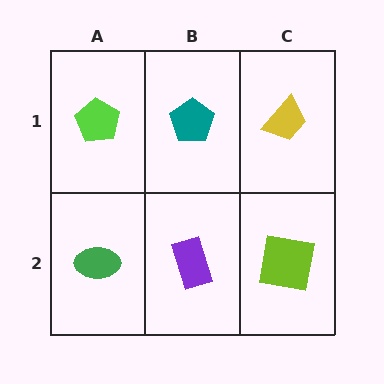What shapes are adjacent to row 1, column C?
A lime square (row 2, column C), a teal pentagon (row 1, column B).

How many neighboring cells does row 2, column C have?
2.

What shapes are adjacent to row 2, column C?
A yellow trapezoid (row 1, column C), a purple rectangle (row 2, column B).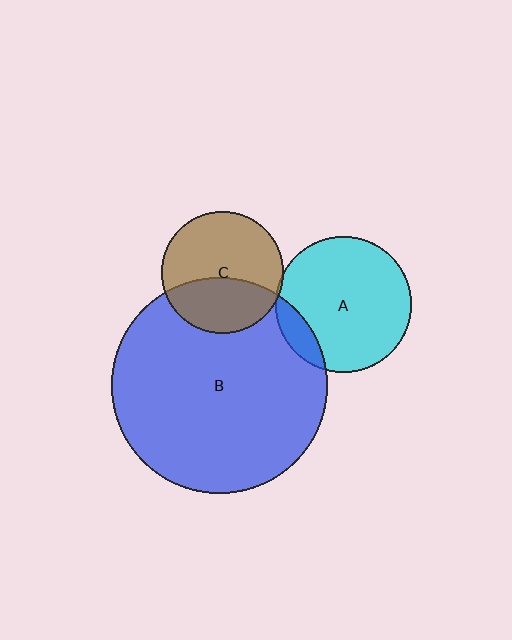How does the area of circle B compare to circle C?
Approximately 3.1 times.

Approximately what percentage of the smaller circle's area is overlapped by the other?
Approximately 5%.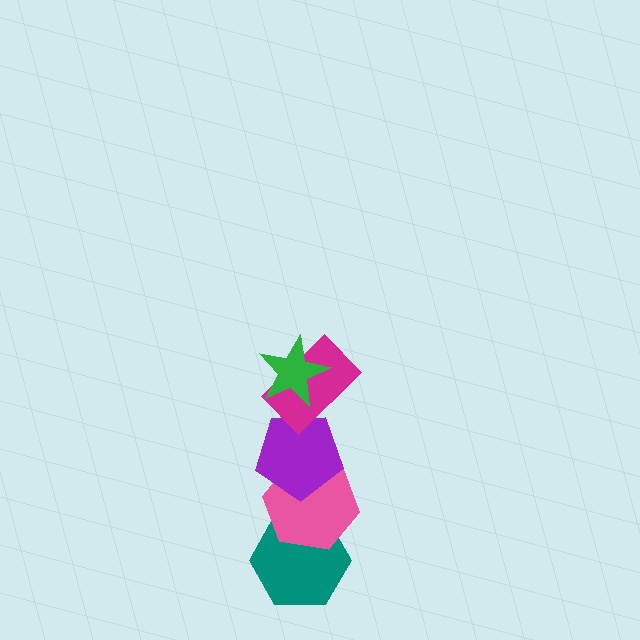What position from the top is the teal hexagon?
The teal hexagon is 5th from the top.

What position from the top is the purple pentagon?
The purple pentagon is 3rd from the top.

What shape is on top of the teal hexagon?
The pink hexagon is on top of the teal hexagon.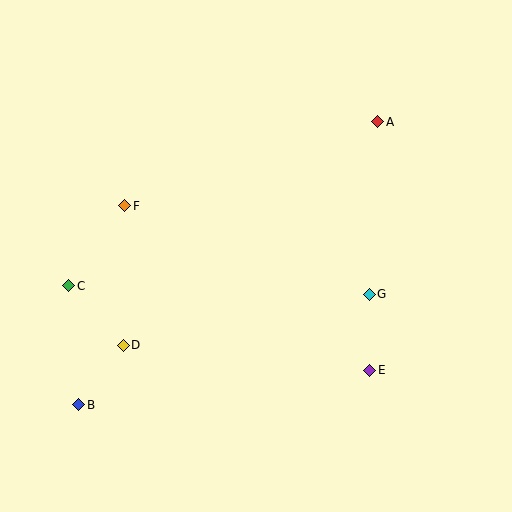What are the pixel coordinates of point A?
Point A is at (378, 122).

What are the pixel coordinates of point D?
Point D is at (123, 345).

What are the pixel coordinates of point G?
Point G is at (369, 294).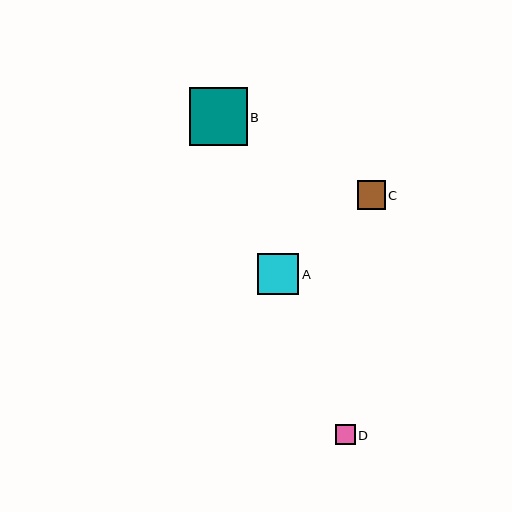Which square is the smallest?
Square D is the smallest with a size of approximately 19 pixels.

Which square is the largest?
Square B is the largest with a size of approximately 57 pixels.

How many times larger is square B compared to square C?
Square B is approximately 2.0 times the size of square C.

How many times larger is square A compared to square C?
Square A is approximately 1.4 times the size of square C.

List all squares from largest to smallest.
From largest to smallest: B, A, C, D.